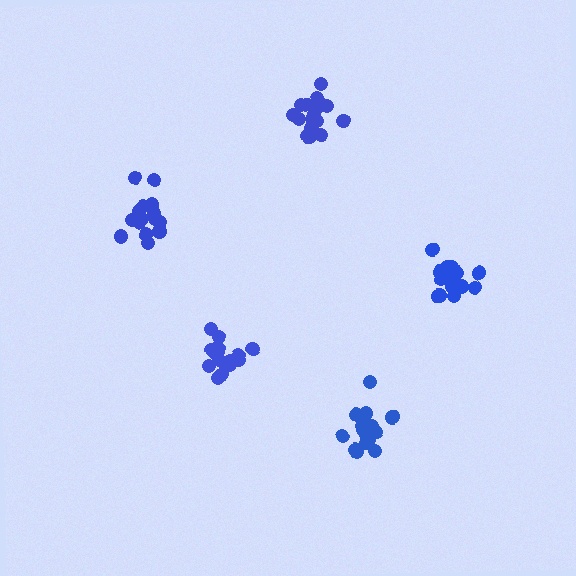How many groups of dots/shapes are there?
There are 5 groups.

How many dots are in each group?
Group 1: 18 dots, Group 2: 17 dots, Group 3: 17 dots, Group 4: 16 dots, Group 5: 17 dots (85 total).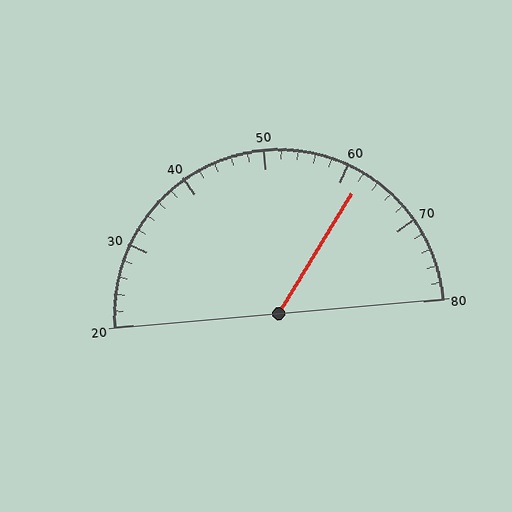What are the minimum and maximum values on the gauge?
The gauge ranges from 20 to 80.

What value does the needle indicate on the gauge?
The needle indicates approximately 62.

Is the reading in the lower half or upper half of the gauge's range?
The reading is in the upper half of the range (20 to 80).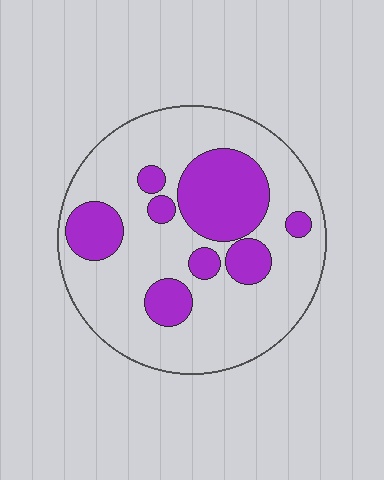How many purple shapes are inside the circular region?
8.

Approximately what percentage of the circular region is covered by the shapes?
Approximately 30%.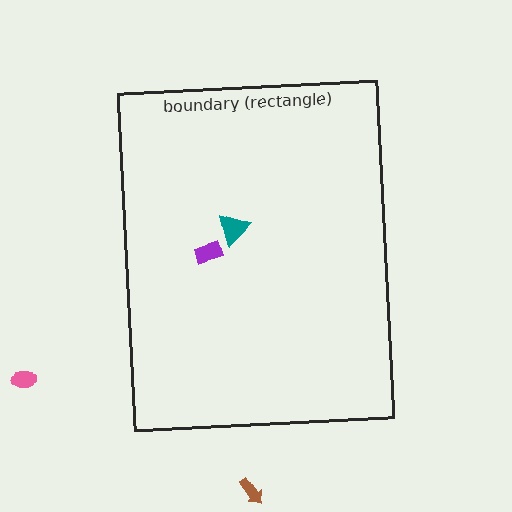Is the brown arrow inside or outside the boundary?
Outside.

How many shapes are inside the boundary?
2 inside, 2 outside.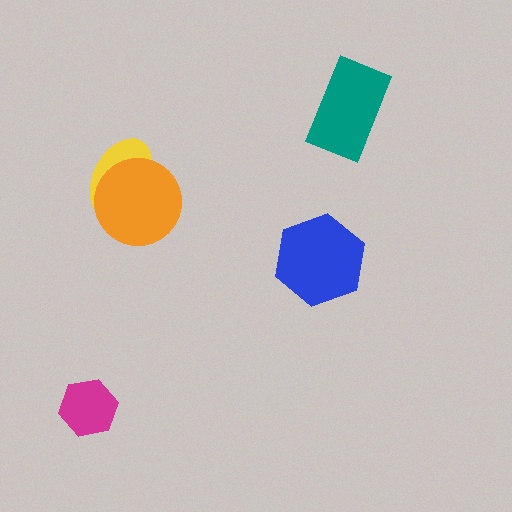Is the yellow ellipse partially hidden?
Yes, it is partially covered by another shape.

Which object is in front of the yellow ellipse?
The orange circle is in front of the yellow ellipse.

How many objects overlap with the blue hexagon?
0 objects overlap with the blue hexagon.